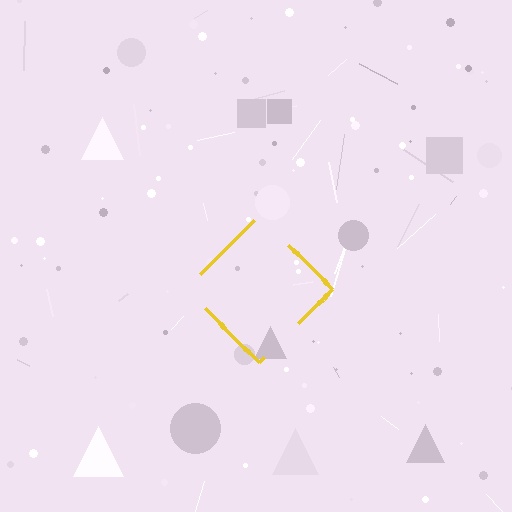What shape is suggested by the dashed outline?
The dashed outline suggests a diamond.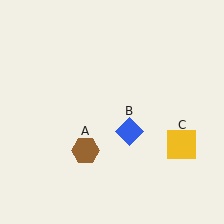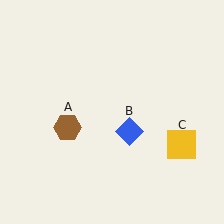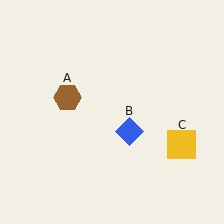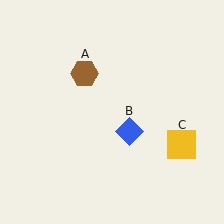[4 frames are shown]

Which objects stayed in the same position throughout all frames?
Blue diamond (object B) and yellow square (object C) remained stationary.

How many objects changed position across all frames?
1 object changed position: brown hexagon (object A).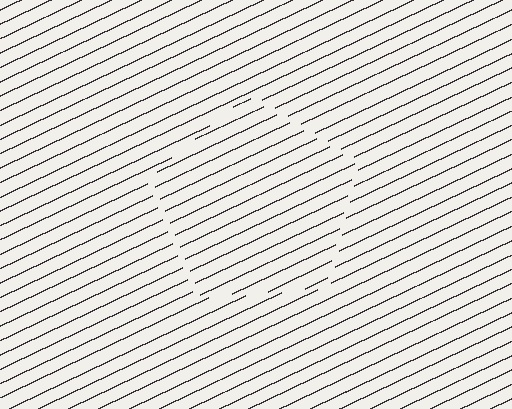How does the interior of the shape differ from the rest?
The interior of the shape contains the same grating, shifted by half a period — the contour is defined by the phase discontinuity where line-ends from the inner and outer gratings abut.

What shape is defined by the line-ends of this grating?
An illusory pentagon. The interior of the shape contains the same grating, shifted by half a period — the contour is defined by the phase discontinuity where line-ends from the inner and outer gratings abut.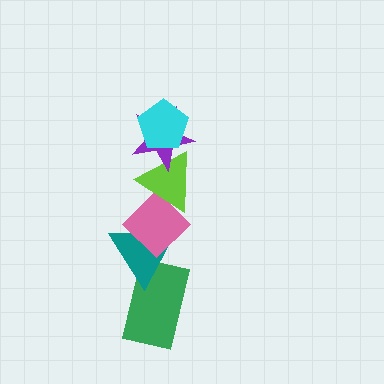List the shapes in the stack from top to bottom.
From top to bottom: the cyan pentagon, the purple star, the lime triangle, the pink diamond, the teal triangle, the green rectangle.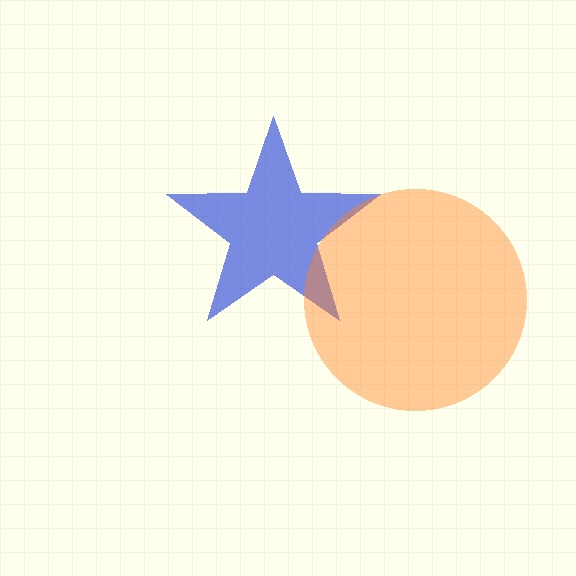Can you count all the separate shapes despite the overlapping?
Yes, there are 2 separate shapes.